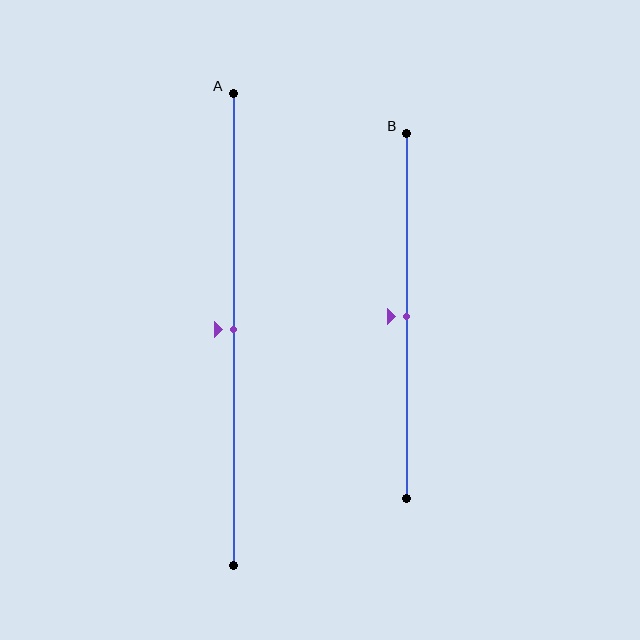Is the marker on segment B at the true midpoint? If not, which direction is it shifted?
Yes, the marker on segment B is at the true midpoint.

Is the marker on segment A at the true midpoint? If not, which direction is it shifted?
Yes, the marker on segment A is at the true midpoint.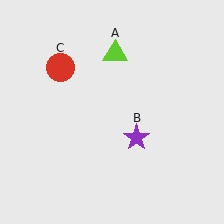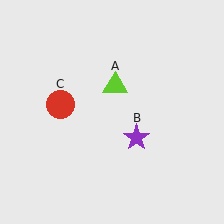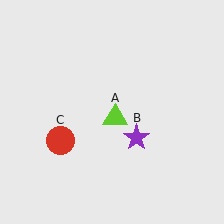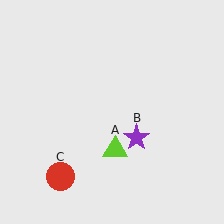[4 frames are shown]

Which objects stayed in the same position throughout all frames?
Purple star (object B) remained stationary.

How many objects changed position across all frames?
2 objects changed position: lime triangle (object A), red circle (object C).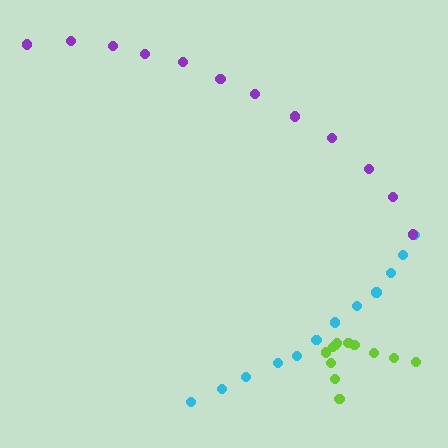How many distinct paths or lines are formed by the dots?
There are 3 distinct paths.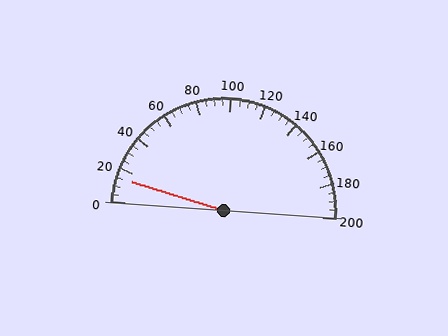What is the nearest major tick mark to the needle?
The nearest major tick mark is 20.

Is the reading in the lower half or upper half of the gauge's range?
The reading is in the lower half of the range (0 to 200).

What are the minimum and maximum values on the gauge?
The gauge ranges from 0 to 200.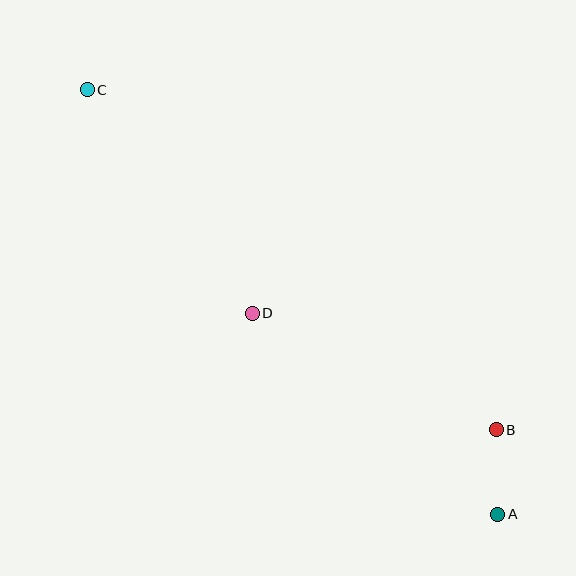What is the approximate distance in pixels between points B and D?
The distance between B and D is approximately 270 pixels.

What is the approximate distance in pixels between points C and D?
The distance between C and D is approximately 278 pixels.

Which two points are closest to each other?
Points A and B are closest to each other.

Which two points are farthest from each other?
Points A and C are farthest from each other.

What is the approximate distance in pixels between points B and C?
The distance between B and C is approximately 532 pixels.